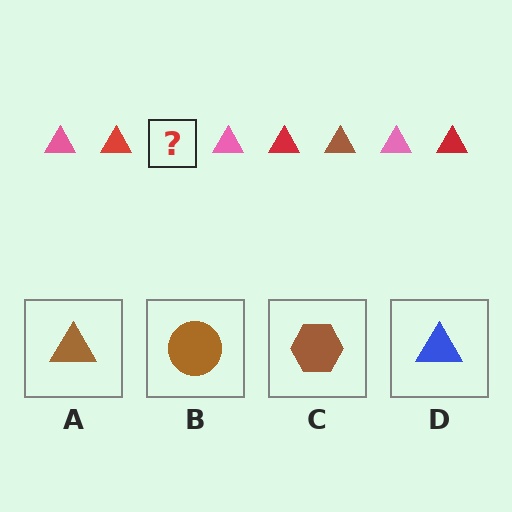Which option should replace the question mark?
Option A.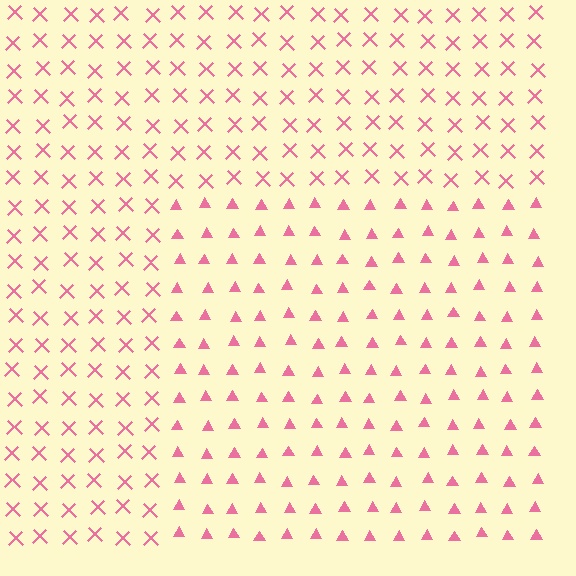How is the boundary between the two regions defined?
The boundary is defined by a change in element shape: triangles inside vs. X marks outside. All elements share the same color and spacing.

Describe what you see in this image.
The image is filled with small pink elements arranged in a uniform grid. A rectangle-shaped region contains triangles, while the surrounding area contains X marks. The boundary is defined purely by the change in element shape.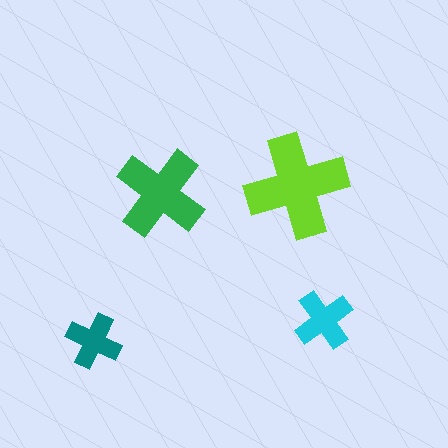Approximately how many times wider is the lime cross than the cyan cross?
About 1.5 times wider.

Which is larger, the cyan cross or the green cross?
The green one.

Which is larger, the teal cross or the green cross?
The green one.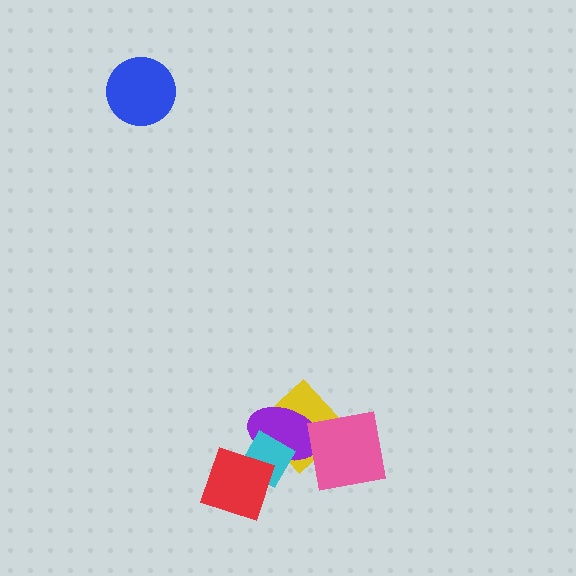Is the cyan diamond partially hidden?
Yes, it is partially covered by another shape.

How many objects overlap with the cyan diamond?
3 objects overlap with the cyan diamond.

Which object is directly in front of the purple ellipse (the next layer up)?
The cyan diamond is directly in front of the purple ellipse.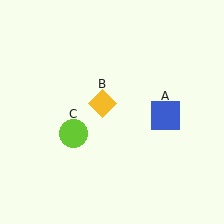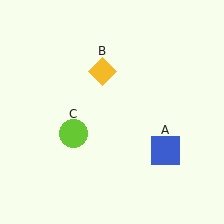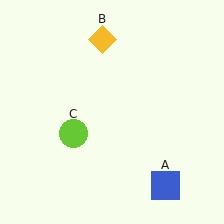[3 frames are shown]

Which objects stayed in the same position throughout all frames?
Lime circle (object C) remained stationary.